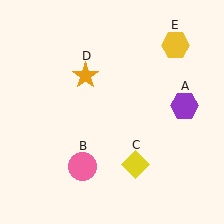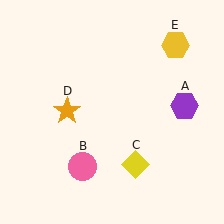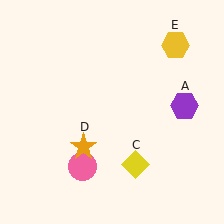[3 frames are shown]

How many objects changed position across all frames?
1 object changed position: orange star (object D).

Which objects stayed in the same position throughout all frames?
Purple hexagon (object A) and pink circle (object B) and yellow diamond (object C) and yellow hexagon (object E) remained stationary.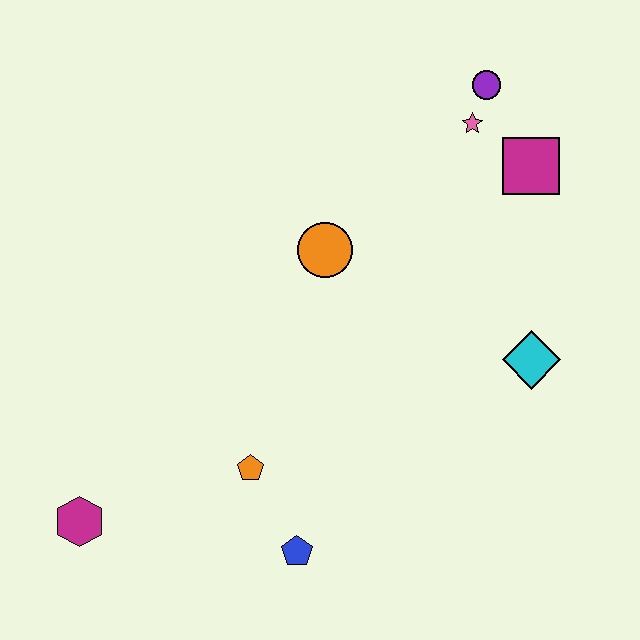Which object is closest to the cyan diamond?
The magenta square is closest to the cyan diamond.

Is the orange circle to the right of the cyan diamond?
No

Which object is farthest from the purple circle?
The magenta hexagon is farthest from the purple circle.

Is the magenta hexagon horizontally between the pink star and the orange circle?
No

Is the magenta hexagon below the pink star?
Yes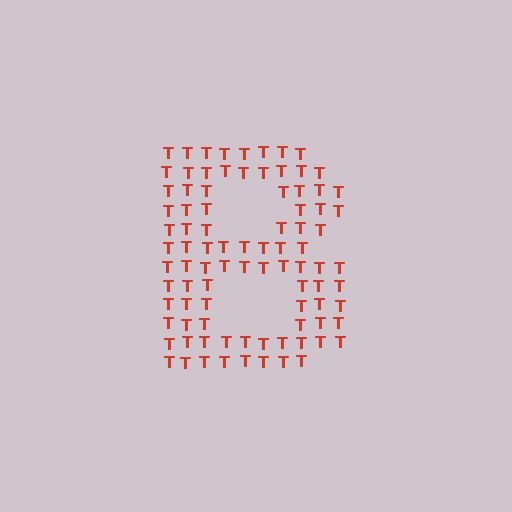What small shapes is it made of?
It is made of small letter T's.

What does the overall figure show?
The overall figure shows the letter B.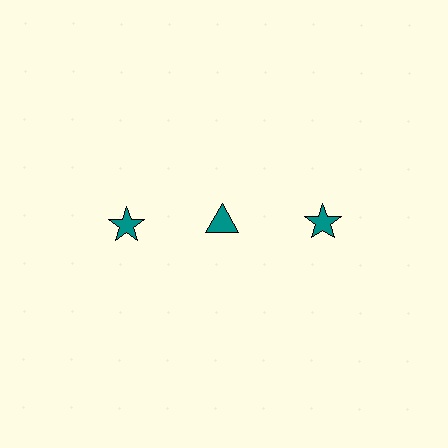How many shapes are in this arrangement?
There are 3 shapes arranged in a grid pattern.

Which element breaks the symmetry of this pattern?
The teal triangle in the top row, second from left column breaks the symmetry. All other shapes are teal stars.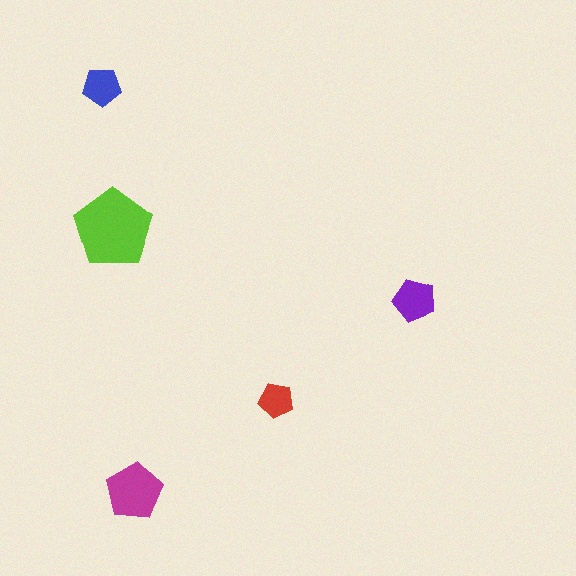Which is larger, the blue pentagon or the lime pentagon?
The lime one.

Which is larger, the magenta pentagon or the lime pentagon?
The lime one.